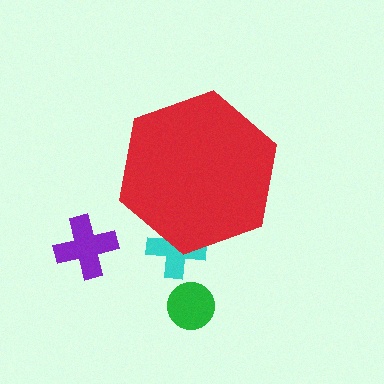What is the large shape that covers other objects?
A red hexagon.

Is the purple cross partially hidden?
No, the purple cross is fully visible.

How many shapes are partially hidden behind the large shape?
1 shape is partially hidden.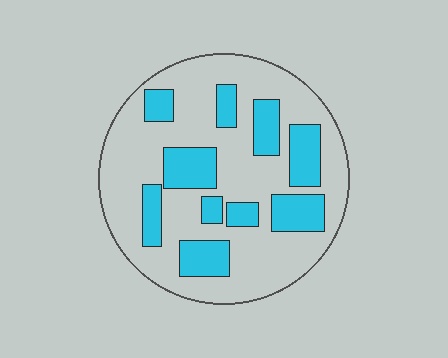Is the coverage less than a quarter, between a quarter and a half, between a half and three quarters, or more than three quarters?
Between a quarter and a half.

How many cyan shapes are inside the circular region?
10.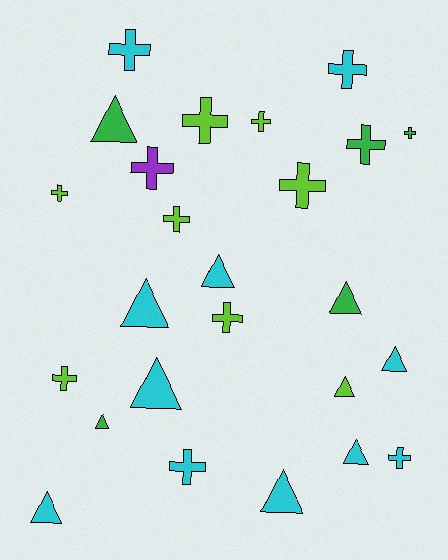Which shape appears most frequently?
Cross, with 14 objects.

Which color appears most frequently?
Cyan, with 11 objects.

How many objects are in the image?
There are 25 objects.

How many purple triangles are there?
There are no purple triangles.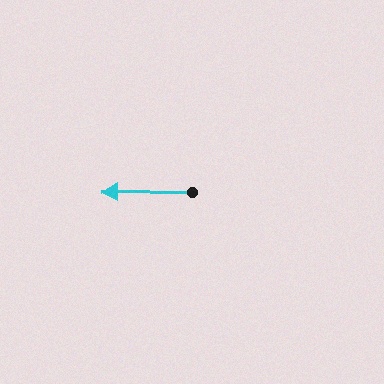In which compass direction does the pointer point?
West.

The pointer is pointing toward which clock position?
Roughly 9 o'clock.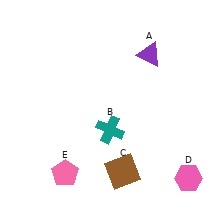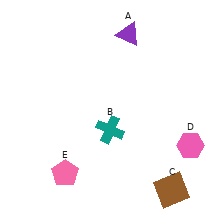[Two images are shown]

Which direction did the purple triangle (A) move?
The purple triangle (A) moved left.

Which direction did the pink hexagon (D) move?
The pink hexagon (D) moved up.